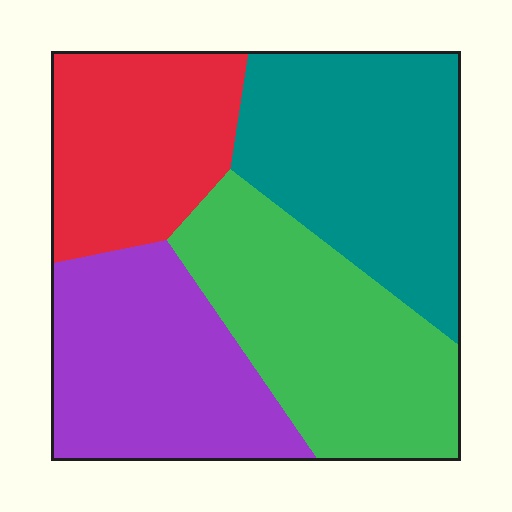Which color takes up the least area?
Red, at roughly 20%.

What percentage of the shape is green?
Green covers 28% of the shape.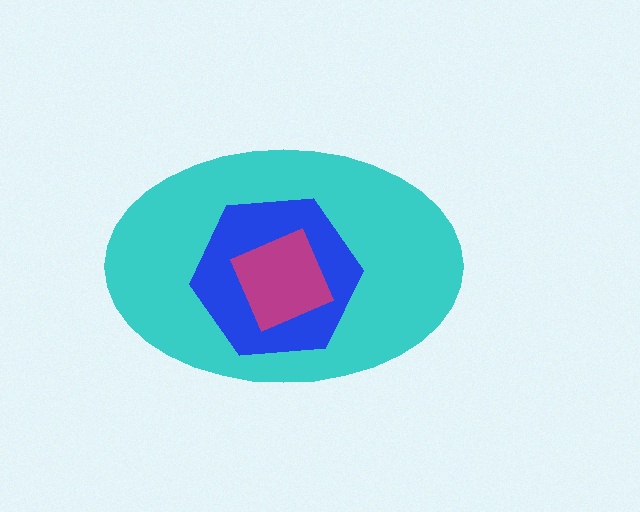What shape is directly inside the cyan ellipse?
The blue hexagon.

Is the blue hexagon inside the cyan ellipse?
Yes.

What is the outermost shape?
The cyan ellipse.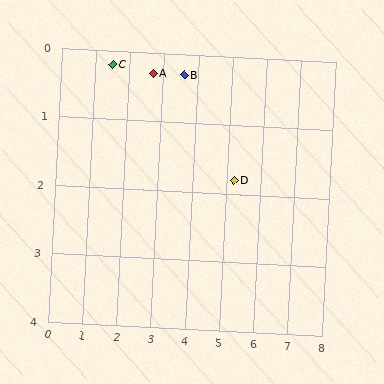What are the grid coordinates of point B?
Point B is at approximately (3.6, 0.3).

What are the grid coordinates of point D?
Point D is at approximately (5.2, 1.8).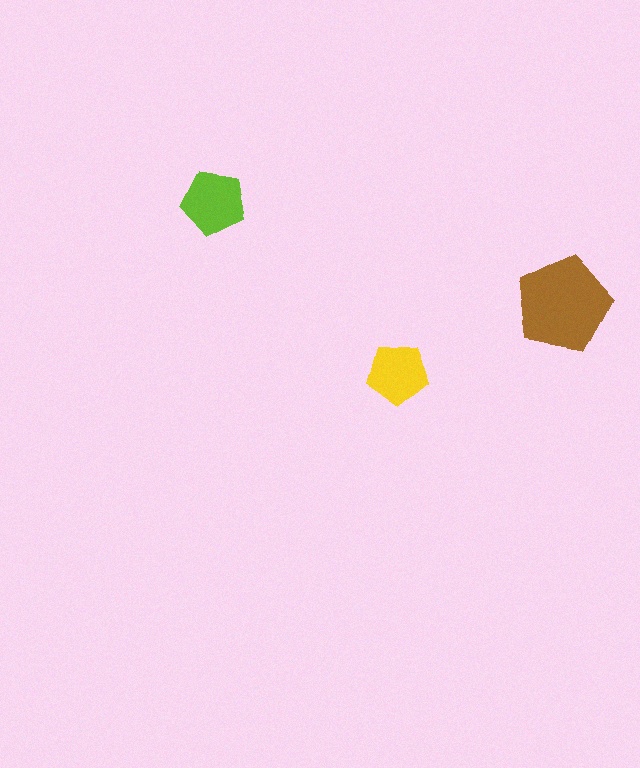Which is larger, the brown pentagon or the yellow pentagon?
The brown one.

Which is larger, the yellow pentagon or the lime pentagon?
The lime one.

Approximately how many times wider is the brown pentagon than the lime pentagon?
About 1.5 times wider.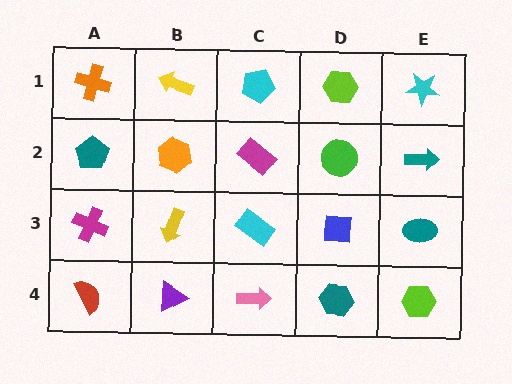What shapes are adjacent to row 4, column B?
A yellow arrow (row 3, column B), a red semicircle (row 4, column A), a pink arrow (row 4, column C).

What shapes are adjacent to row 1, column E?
A teal arrow (row 2, column E), a lime hexagon (row 1, column D).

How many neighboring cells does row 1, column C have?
3.